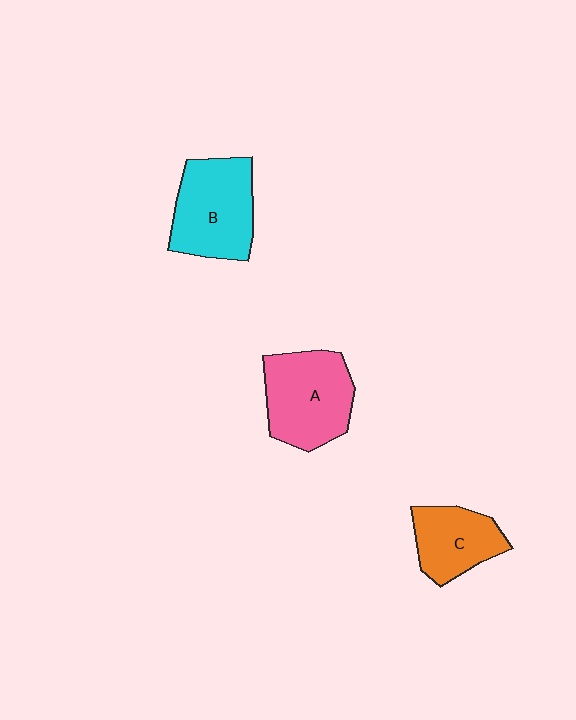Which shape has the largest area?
Shape A (pink).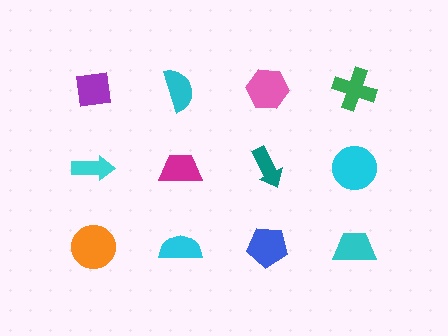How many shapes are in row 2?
4 shapes.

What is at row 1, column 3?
A pink hexagon.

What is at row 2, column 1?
A cyan arrow.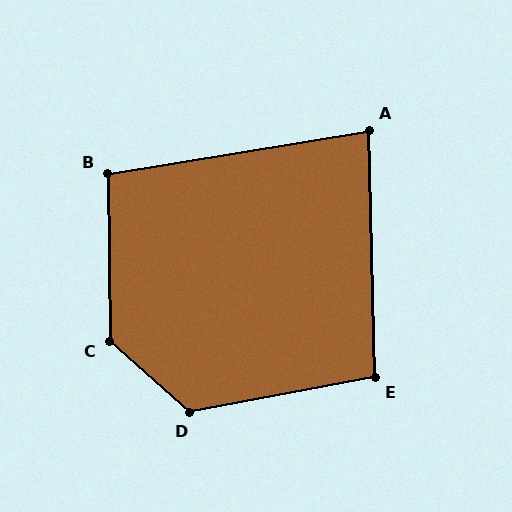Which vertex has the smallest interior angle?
A, at approximately 82 degrees.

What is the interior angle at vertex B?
Approximately 99 degrees (obtuse).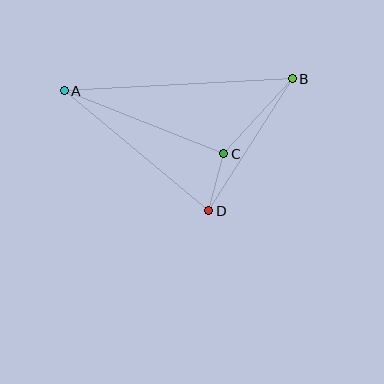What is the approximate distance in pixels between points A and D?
The distance between A and D is approximately 188 pixels.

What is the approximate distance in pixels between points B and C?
The distance between B and C is approximately 101 pixels.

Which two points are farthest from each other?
Points A and B are farthest from each other.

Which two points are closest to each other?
Points C and D are closest to each other.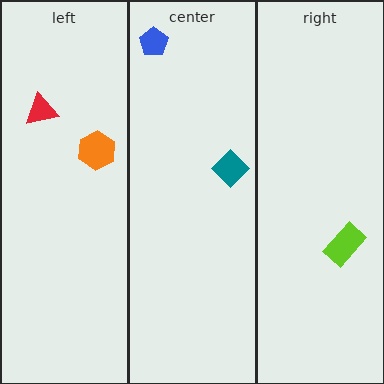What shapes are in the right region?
The lime rectangle.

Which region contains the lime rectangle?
The right region.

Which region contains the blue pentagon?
The center region.